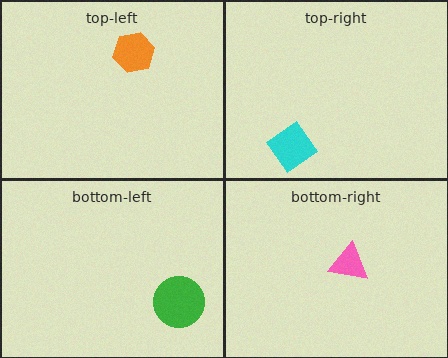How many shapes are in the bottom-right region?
1.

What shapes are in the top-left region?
The orange hexagon.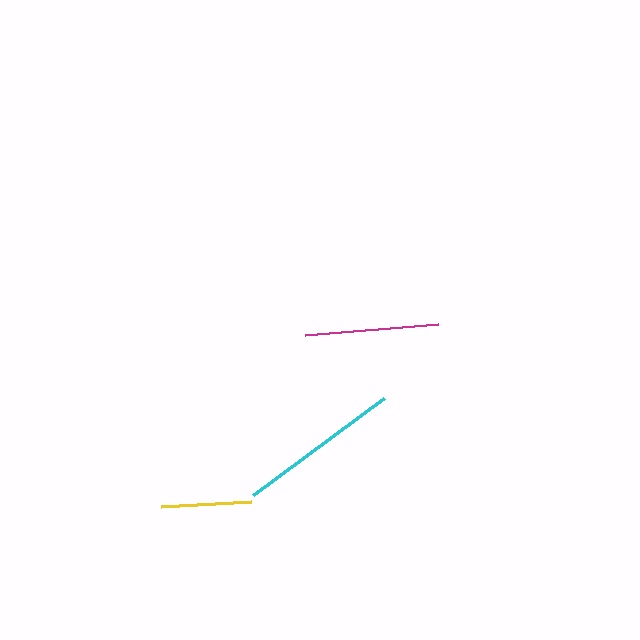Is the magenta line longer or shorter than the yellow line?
The magenta line is longer than the yellow line.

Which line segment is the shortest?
The yellow line is the shortest at approximately 90 pixels.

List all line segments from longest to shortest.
From longest to shortest: cyan, magenta, yellow.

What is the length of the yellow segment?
The yellow segment is approximately 90 pixels long.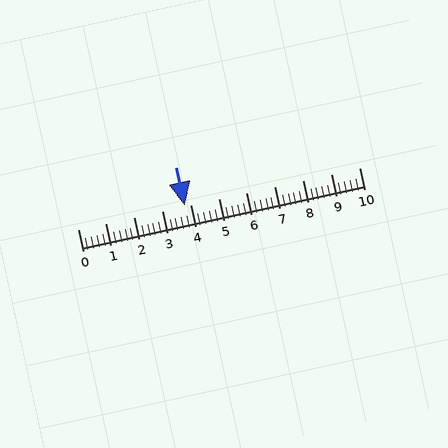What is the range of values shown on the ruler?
The ruler shows values from 0 to 10.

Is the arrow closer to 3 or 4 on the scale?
The arrow is closer to 4.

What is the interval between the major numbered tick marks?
The major tick marks are spaced 1 units apart.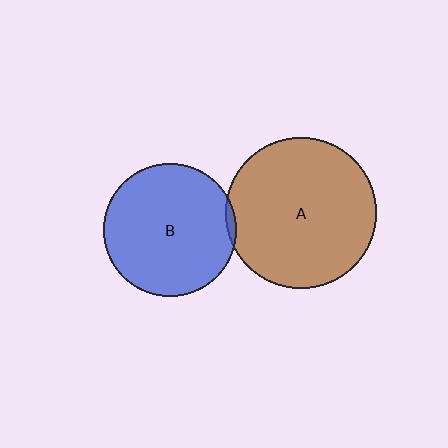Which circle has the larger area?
Circle A (brown).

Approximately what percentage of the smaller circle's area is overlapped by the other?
Approximately 5%.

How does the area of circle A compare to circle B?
Approximately 1.3 times.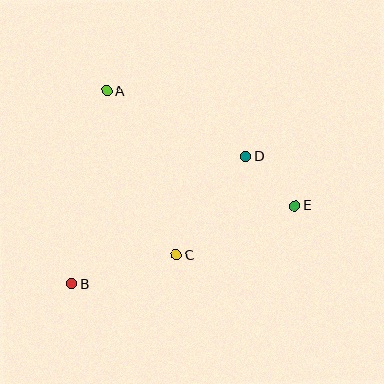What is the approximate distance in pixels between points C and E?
The distance between C and E is approximately 129 pixels.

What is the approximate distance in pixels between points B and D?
The distance between B and D is approximately 216 pixels.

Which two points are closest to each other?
Points D and E are closest to each other.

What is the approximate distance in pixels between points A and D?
The distance between A and D is approximately 154 pixels.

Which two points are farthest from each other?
Points B and E are farthest from each other.